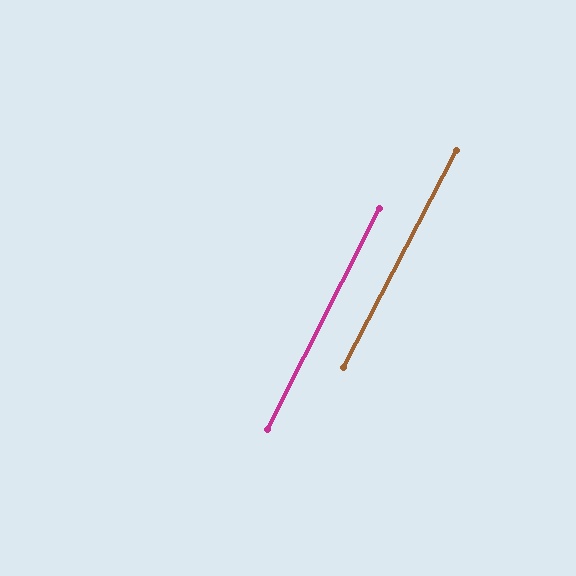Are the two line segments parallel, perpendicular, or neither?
Parallel — their directions differ by only 0.8°.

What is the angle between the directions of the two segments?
Approximately 1 degree.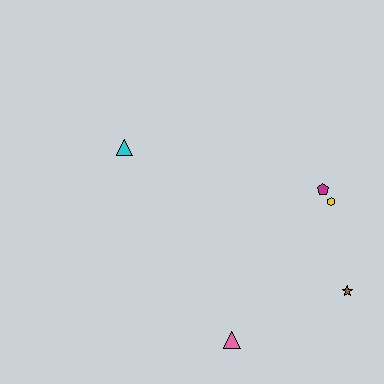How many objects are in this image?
There are 5 objects.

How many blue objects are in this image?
There are no blue objects.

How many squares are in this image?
There are no squares.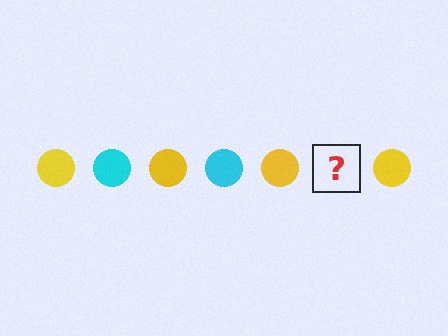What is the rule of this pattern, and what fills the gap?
The rule is that the pattern cycles through yellow, cyan circles. The gap should be filled with a cyan circle.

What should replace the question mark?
The question mark should be replaced with a cyan circle.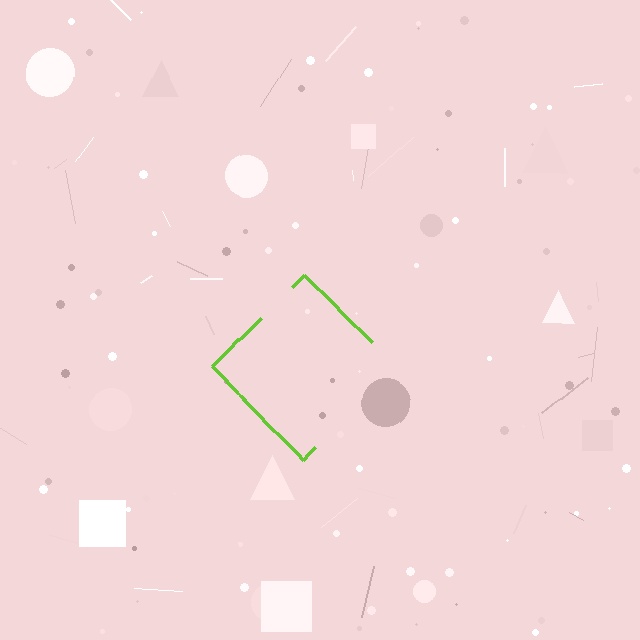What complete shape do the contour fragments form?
The contour fragments form a diamond.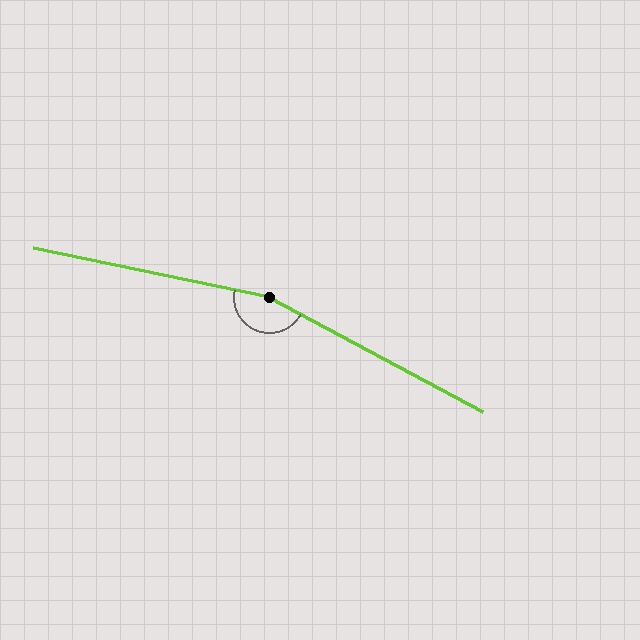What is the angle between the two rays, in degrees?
Approximately 163 degrees.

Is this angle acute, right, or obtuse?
It is obtuse.